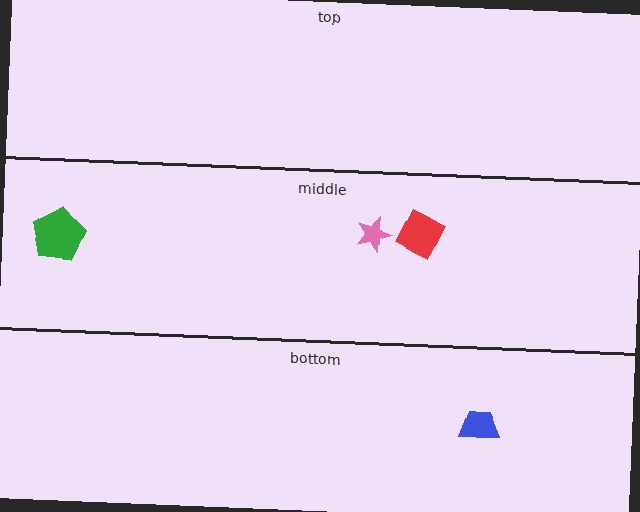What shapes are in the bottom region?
The blue trapezoid.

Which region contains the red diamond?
The middle region.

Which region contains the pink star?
The middle region.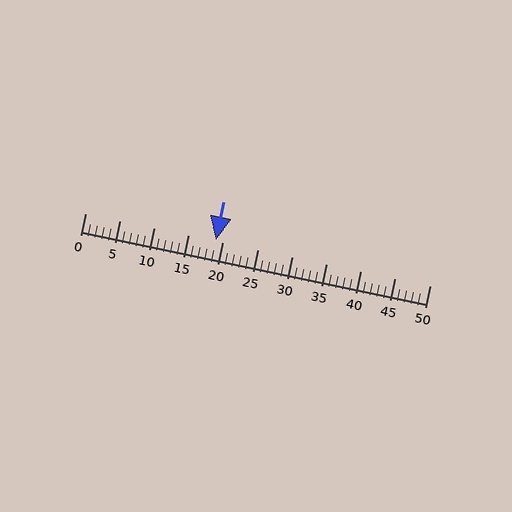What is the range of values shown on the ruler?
The ruler shows values from 0 to 50.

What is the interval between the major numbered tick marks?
The major tick marks are spaced 5 units apart.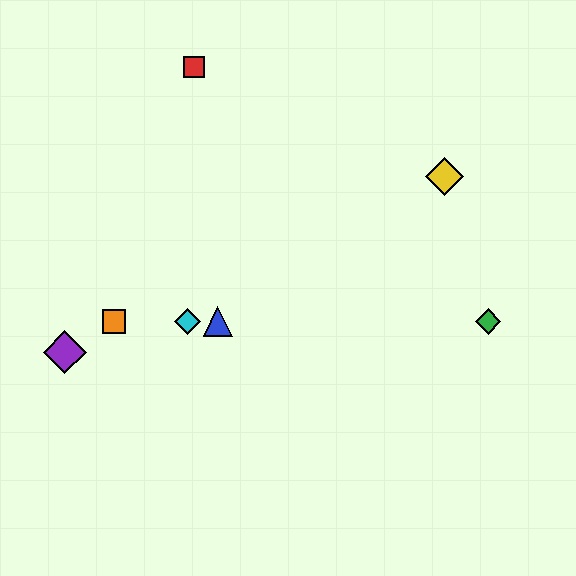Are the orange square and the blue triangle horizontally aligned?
Yes, both are at y≈321.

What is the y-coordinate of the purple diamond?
The purple diamond is at y≈352.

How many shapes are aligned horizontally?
4 shapes (the blue triangle, the green diamond, the orange square, the cyan diamond) are aligned horizontally.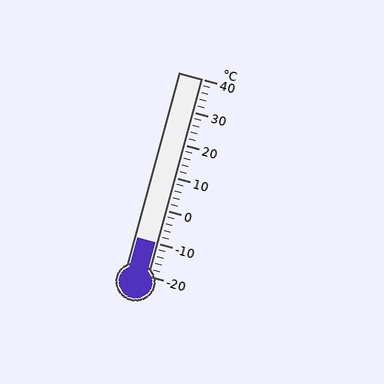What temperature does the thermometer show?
The thermometer shows approximately -10°C.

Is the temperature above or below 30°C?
The temperature is below 30°C.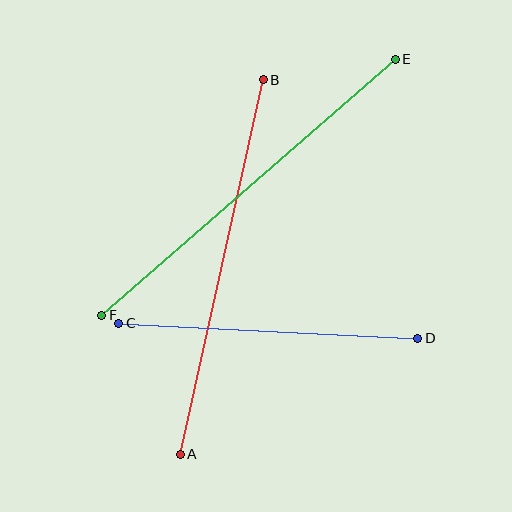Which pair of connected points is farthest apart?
Points E and F are farthest apart.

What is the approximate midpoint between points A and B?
The midpoint is at approximately (222, 267) pixels.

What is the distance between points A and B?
The distance is approximately 384 pixels.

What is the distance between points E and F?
The distance is approximately 389 pixels.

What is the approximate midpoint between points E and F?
The midpoint is at approximately (249, 187) pixels.